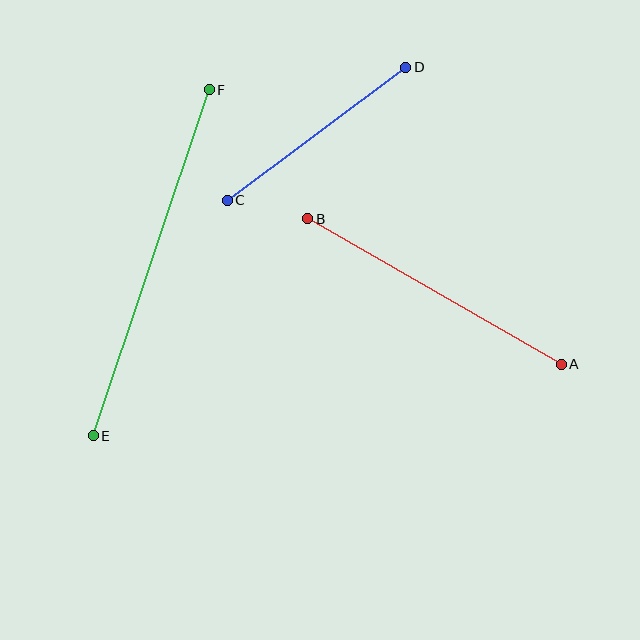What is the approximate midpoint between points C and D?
The midpoint is at approximately (317, 134) pixels.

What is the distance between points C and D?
The distance is approximately 223 pixels.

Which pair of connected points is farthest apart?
Points E and F are farthest apart.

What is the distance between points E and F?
The distance is approximately 365 pixels.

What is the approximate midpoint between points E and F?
The midpoint is at approximately (151, 263) pixels.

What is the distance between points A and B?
The distance is approximately 292 pixels.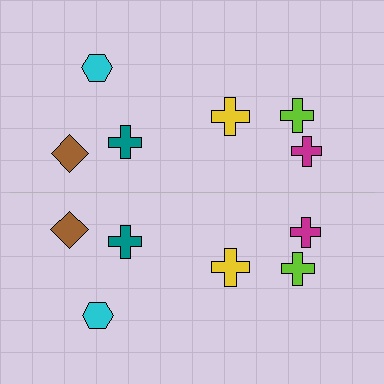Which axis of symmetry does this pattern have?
The pattern has a horizontal axis of symmetry running through the center of the image.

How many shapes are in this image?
There are 12 shapes in this image.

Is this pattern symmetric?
Yes, this pattern has bilateral (reflection) symmetry.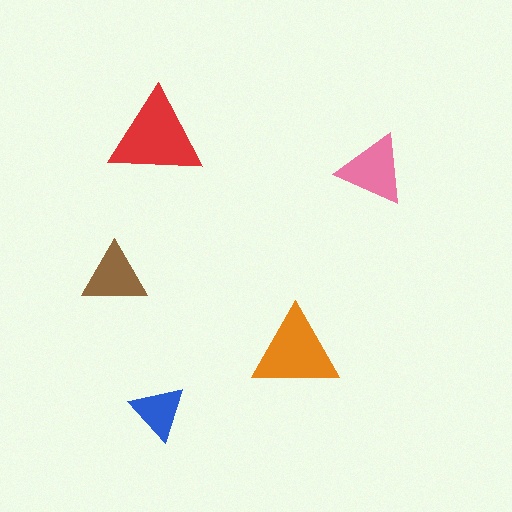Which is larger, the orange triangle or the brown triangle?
The orange one.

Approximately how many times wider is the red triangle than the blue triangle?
About 1.5 times wider.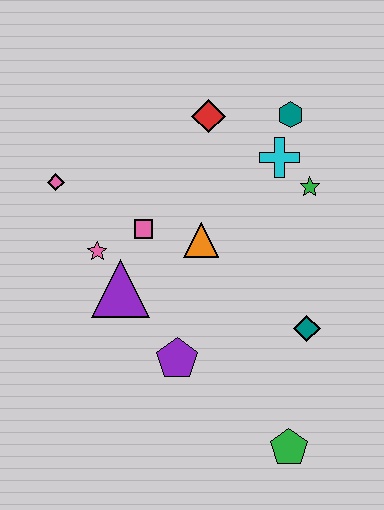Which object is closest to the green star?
The cyan cross is closest to the green star.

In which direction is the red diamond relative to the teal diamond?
The red diamond is above the teal diamond.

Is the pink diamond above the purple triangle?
Yes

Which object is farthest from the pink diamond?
The green pentagon is farthest from the pink diamond.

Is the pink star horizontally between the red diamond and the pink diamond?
Yes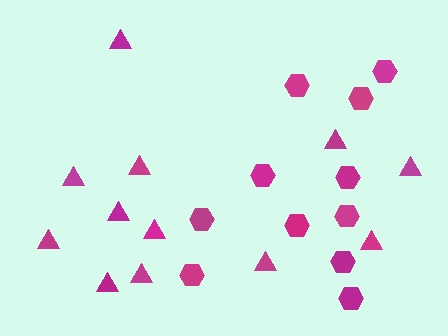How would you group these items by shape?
There are 2 groups: one group of triangles (12) and one group of hexagons (11).